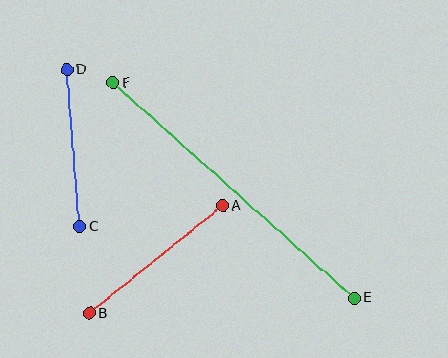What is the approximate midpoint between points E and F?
The midpoint is at approximately (234, 191) pixels.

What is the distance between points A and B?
The distance is approximately 171 pixels.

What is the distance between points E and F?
The distance is approximately 323 pixels.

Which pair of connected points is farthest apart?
Points E and F are farthest apart.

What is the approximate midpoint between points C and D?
The midpoint is at approximately (73, 148) pixels.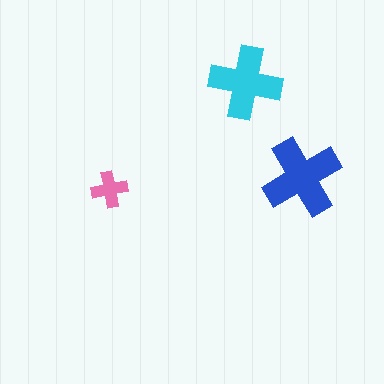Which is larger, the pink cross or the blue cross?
The blue one.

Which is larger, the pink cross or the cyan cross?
The cyan one.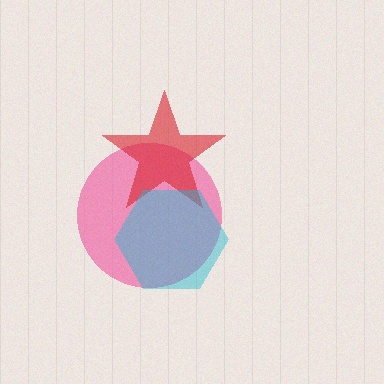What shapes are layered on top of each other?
The layered shapes are: a pink circle, a red star, a cyan hexagon.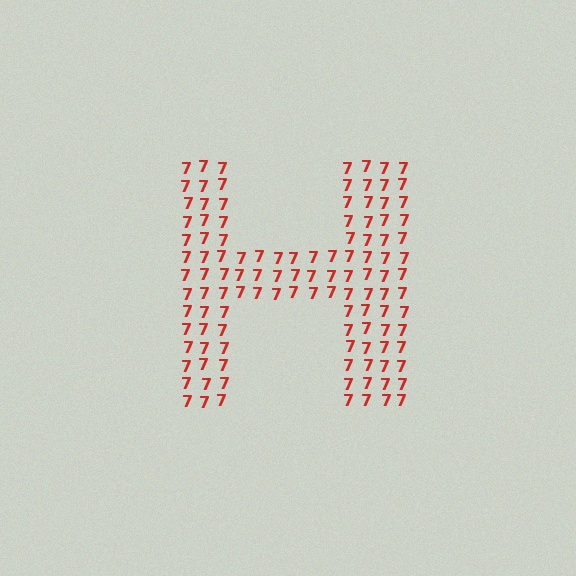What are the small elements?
The small elements are digit 7's.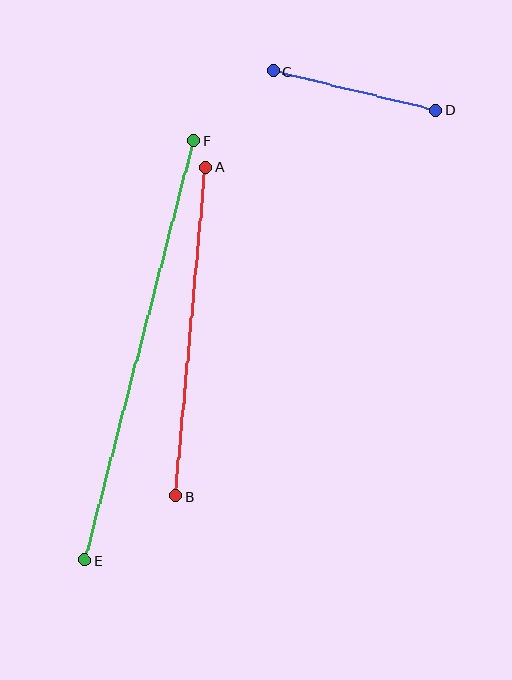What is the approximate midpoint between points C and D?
The midpoint is at approximately (354, 90) pixels.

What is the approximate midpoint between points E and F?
The midpoint is at approximately (139, 350) pixels.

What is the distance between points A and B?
The distance is approximately 330 pixels.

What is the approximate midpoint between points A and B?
The midpoint is at approximately (190, 331) pixels.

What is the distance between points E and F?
The distance is approximately 433 pixels.